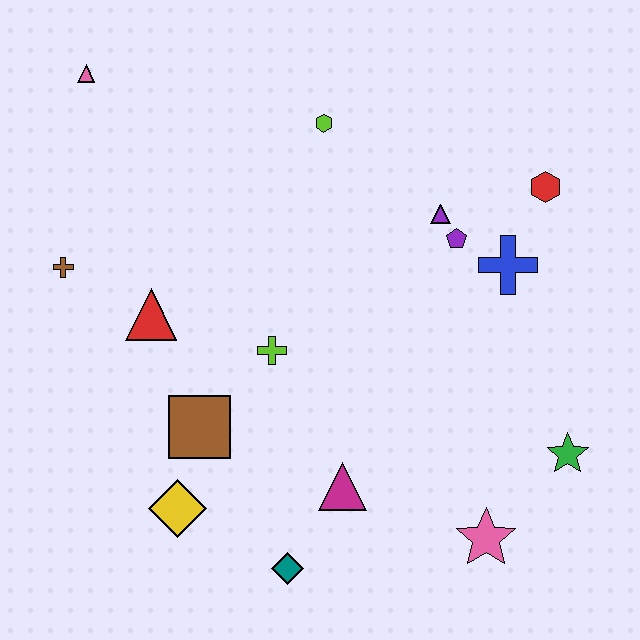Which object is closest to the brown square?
The yellow diamond is closest to the brown square.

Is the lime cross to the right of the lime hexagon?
No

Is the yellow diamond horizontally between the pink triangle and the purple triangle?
Yes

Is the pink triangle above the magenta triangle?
Yes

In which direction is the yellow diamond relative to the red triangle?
The yellow diamond is below the red triangle.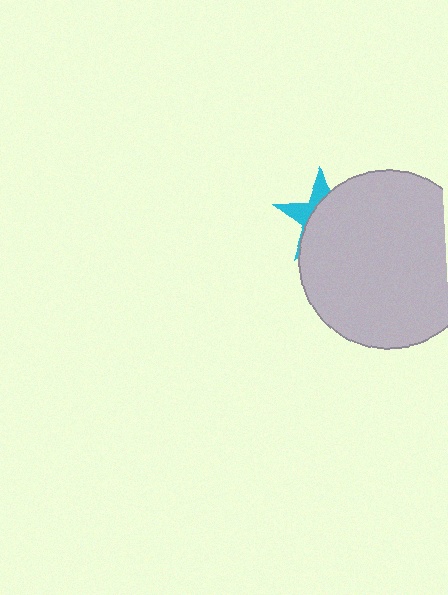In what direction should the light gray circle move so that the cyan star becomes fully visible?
The light gray circle should move toward the lower-right. That is the shortest direction to clear the overlap and leave the cyan star fully visible.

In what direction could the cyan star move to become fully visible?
The cyan star could move toward the upper-left. That would shift it out from behind the light gray circle entirely.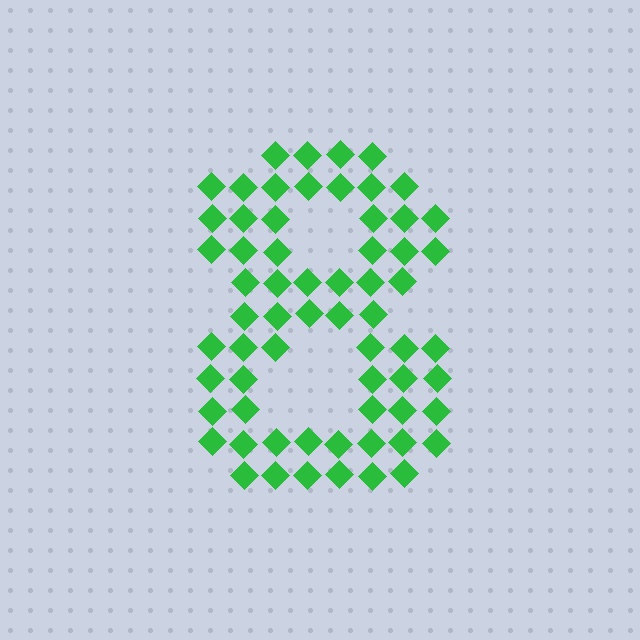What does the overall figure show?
The overall figure shows the digit 8.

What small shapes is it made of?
It is made of small diamonds.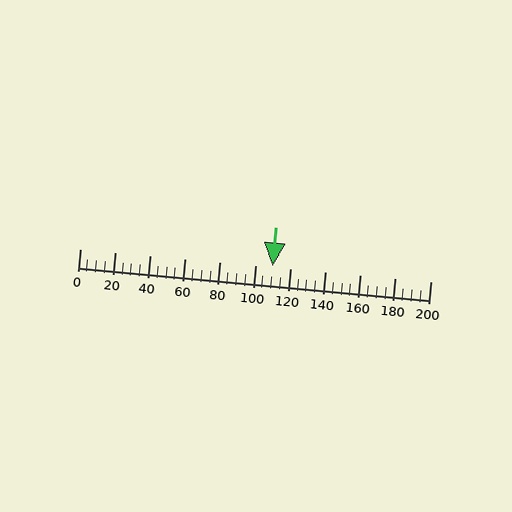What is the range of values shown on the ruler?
The ruler shows values from 0 to 200.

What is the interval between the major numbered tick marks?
The major tick marks are spaced 20 units apart.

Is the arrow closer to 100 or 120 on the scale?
The arrow is closer to 120.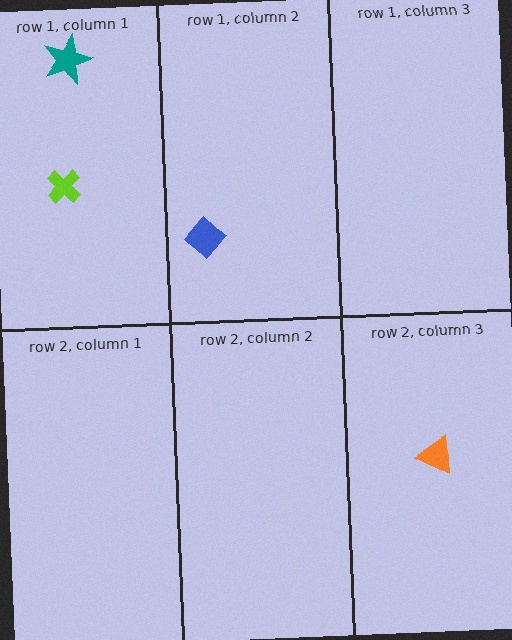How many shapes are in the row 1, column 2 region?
1.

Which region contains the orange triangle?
The row 2, column 3 region.